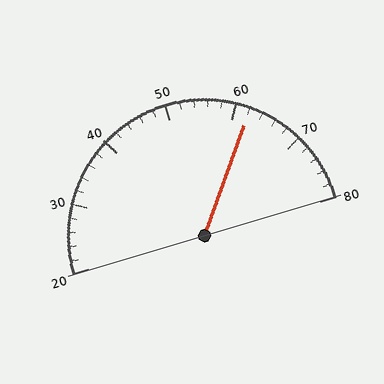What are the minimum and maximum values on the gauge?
The gauge ranges from 20 to 80.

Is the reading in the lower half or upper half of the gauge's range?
The reading is in the upper half of the range (20 to 80).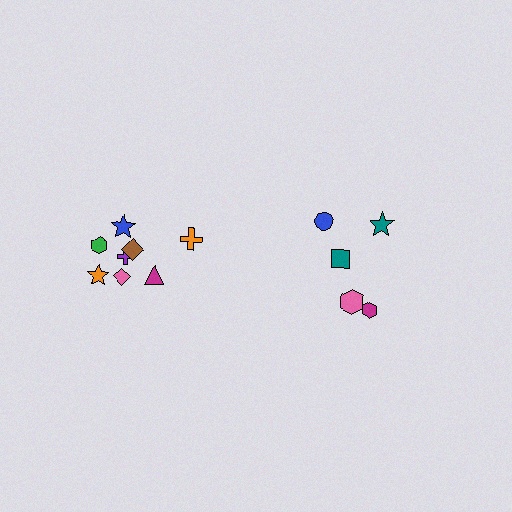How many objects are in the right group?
There are 5 objects.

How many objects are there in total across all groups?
There are 13 objects.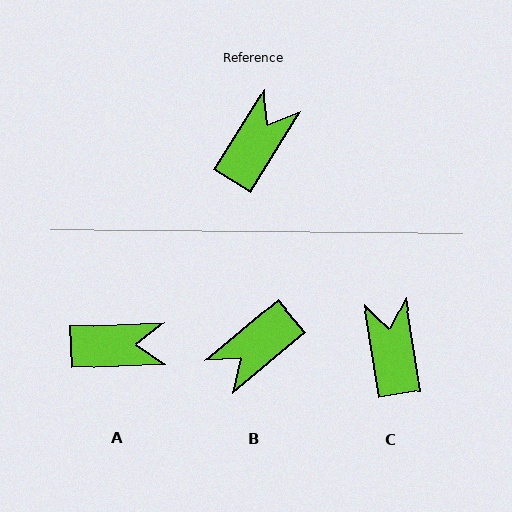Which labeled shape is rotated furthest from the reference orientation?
B, about 162 degrees away.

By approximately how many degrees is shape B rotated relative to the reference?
Approximately 162 degrees counter-clockwise.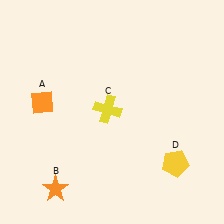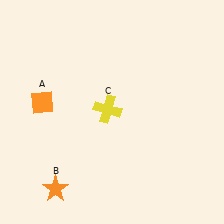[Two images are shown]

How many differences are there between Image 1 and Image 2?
There is 1 difference between the two images.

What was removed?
The yellow pentagon (D) was removed in Image 2.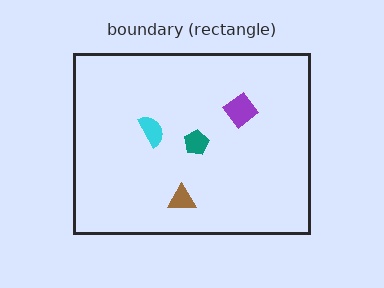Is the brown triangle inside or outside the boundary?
Inside.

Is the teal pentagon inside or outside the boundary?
Inside.